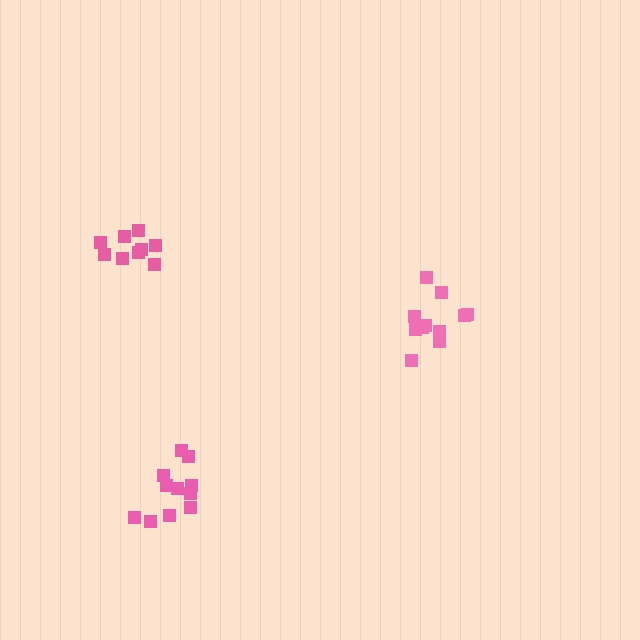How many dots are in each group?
Group 1: 9 dots, Group 2: 11 dots, Group 3: 11 dots (31 total).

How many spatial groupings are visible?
There are 3 spatial groupings.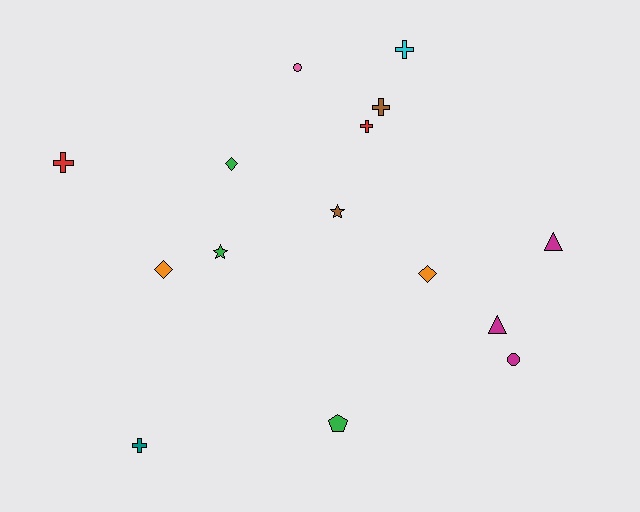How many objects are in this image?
There are 15 objects.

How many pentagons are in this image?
There is 1 pentagon.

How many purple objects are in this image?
There are no purple objects.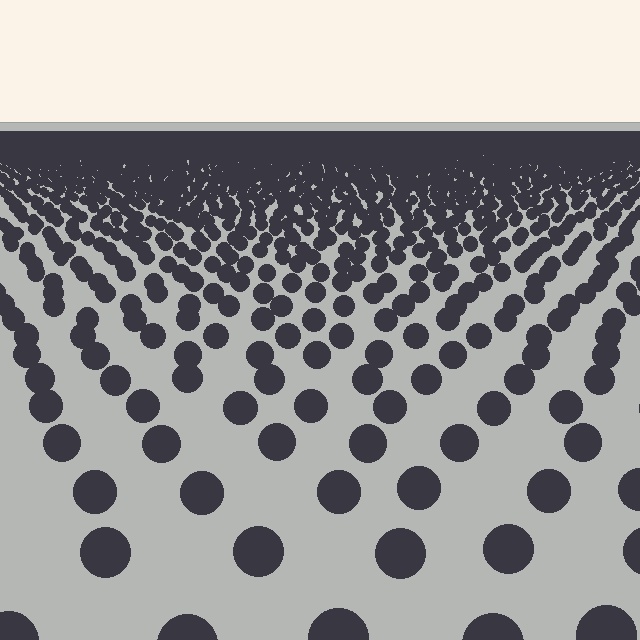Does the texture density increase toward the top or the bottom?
Density increases toward the top.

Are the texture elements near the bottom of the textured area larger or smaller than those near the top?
Larger. Near the bottom, elements are closer to the viewer and appear at a bigger on-screen size.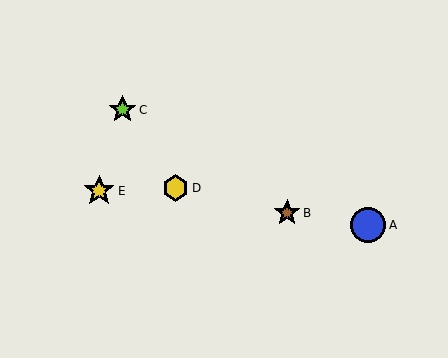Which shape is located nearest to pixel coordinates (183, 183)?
The yellow hexagon (labeled D) at (175, 188) is nearest to that location.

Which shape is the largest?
The blue circle (labeled A) is the largest.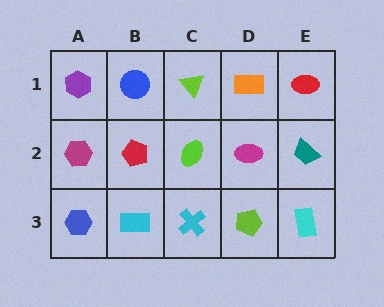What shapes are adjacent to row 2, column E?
A red ellipse (row 1, column E), a cyan rectangle (row 3, column E), a magenta ellipse (row 2, column D).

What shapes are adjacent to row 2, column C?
A lime triangle (row 1, column C), a cyan cross (row 3, column C), a red pentagon (row 2, column B), a magenta ellipse (row 2, column D).